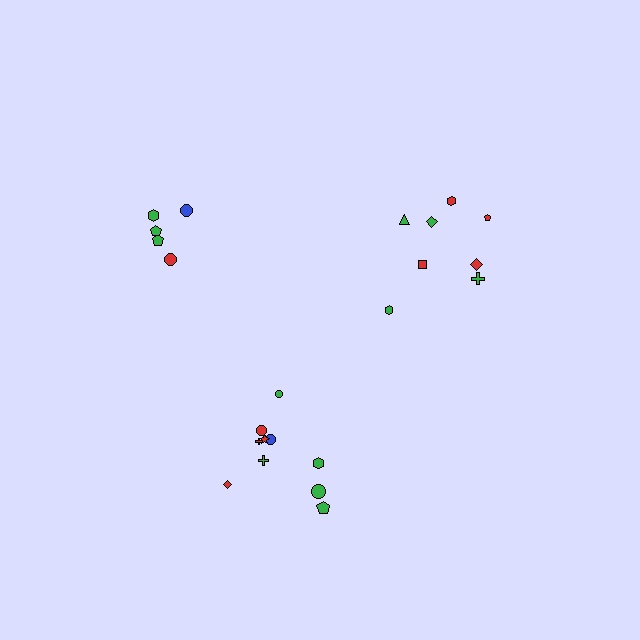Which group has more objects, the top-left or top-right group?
The top-right group.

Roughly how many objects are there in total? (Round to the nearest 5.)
Roughly 25 objects in total.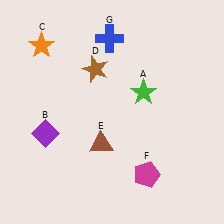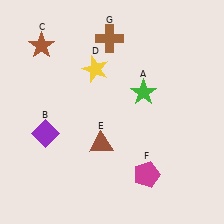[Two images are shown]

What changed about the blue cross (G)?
In Image 1, G is blue. In Image 2, it changed to brown.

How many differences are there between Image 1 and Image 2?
There are 3 differences between the two images.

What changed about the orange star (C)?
In Image 1, C is orange. In Image 2, it changed to brown.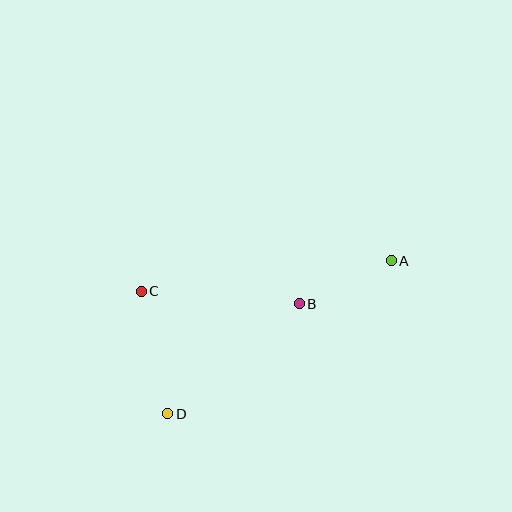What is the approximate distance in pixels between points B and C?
The distance between B and C is approximately 158 pixels.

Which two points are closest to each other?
Points A and B are closest to each other.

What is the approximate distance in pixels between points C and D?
The distance between C and D is approximately 125 pixels.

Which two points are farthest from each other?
Points A and D are farthest from each other.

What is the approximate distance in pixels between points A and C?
The distance between A and C is approximately 252 pixels.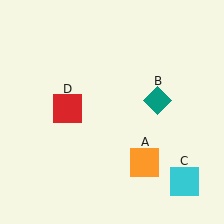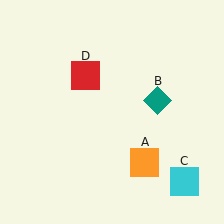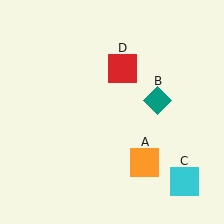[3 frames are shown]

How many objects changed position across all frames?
1 object changed position: red square (object D).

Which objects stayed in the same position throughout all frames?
Orange square (object A) and teal diamond (object B) and cyan square (object C) remained stationary.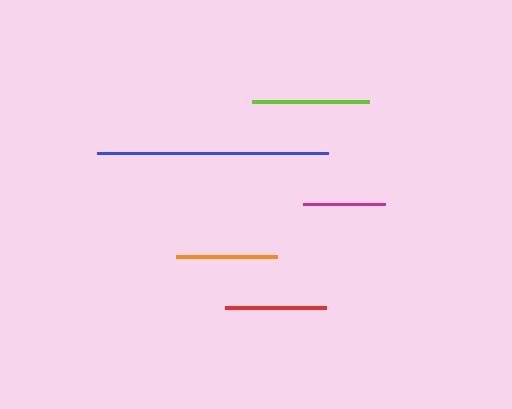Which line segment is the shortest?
The magenta line is the shortest at approximately 82 pixels.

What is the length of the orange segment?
The orange segment is approximately 101 pixels long.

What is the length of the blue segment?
The blue segment is approximately 231 pixels long.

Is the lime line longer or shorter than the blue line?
The blue line is longer than the lime line.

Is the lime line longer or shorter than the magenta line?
The lime line is longer than the magenta line.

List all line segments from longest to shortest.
From longest to shortest: blue, lime, red, orange, magenta.